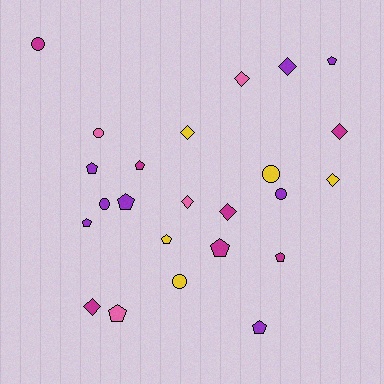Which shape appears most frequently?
Pentagon, with 10 objects.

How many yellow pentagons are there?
There is 1 yellow pentagon.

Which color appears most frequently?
Purple, with 8 objects.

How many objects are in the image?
There are 24 objects.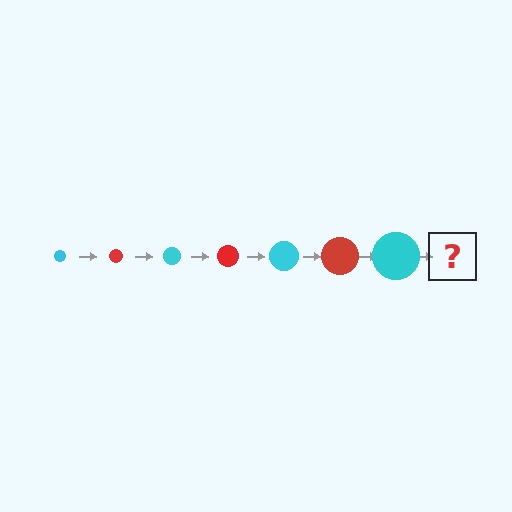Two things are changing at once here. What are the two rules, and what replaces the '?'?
The two rules are that the circle grows larger each step and the color cycles through cyan and red. The '?' should be a red circle, larger than the previous one.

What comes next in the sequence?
The next element should be a red circle, larger than the previous one.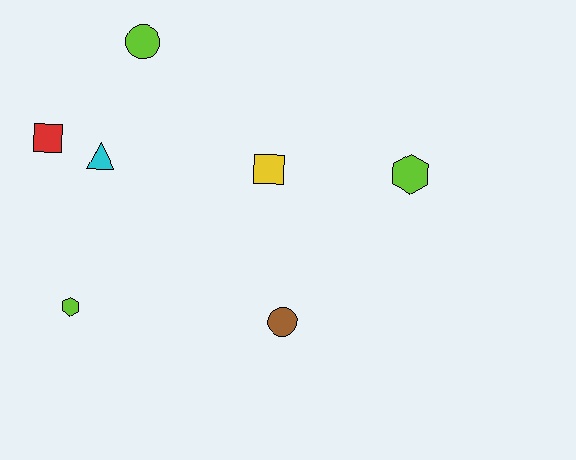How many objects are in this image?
There are 7 objects.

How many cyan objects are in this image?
There is 1 cyan object.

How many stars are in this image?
There are no stars.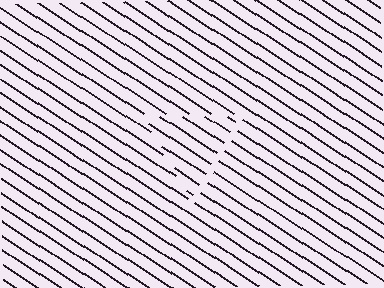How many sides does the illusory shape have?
3 sides — the line-ends trace a triangle.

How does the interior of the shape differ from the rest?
The interior of the shape contains the same grating, shifted by half a period — the contour is defined by the phase discontinuity where line-ends from the inner and outer gratings abut.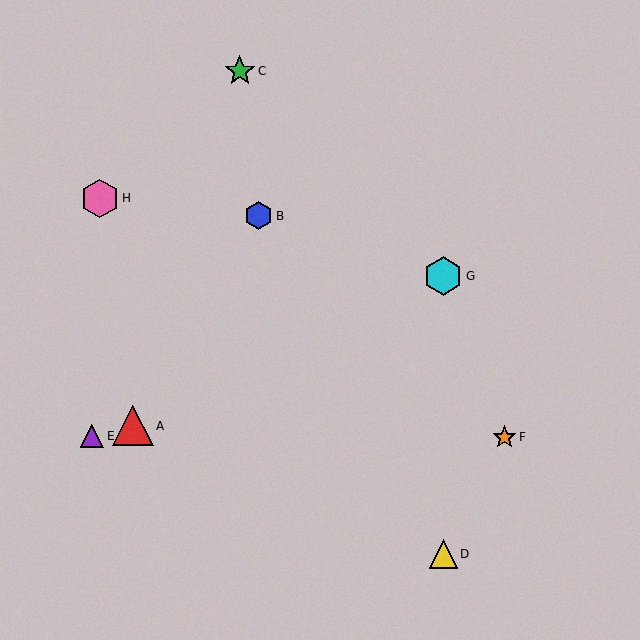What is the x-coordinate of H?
Object H is at x≈100.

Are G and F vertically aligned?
No, G is at x≈443 and F is at x≈505.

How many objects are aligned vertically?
2 objects (D, G) are aligned vertically.